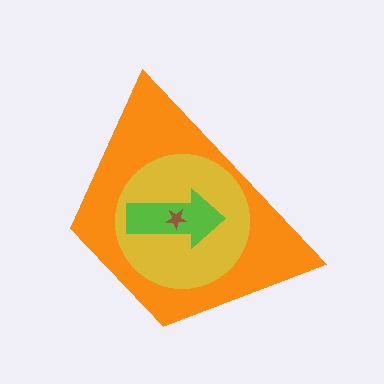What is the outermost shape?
The orange trapezoid.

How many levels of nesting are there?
4.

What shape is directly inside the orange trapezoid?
The yellow circle.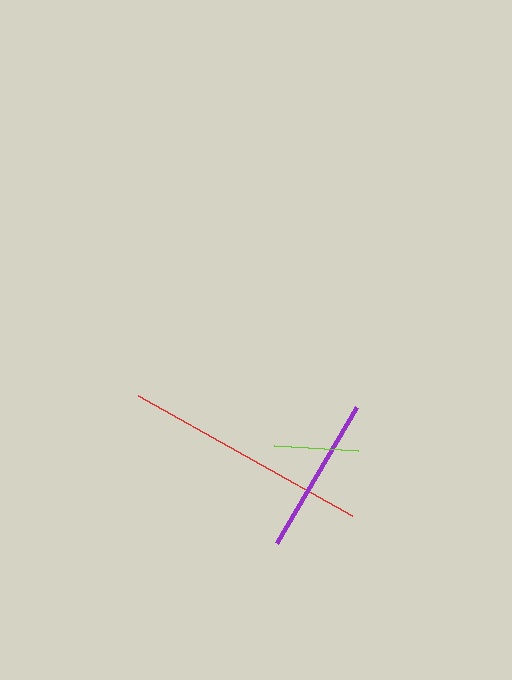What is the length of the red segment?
The red segment is approximately 245 pixels long.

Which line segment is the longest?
The red line is the longest at approximately 245 pixels.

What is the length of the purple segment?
The purple segment is approximately 158 pixels long.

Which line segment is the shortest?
The lime line is the shortest at approximately 84 pixels.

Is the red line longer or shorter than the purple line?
The red line is longer than the purple line.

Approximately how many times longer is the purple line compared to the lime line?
The purple line is approximately 1.9 times the length of the lime line.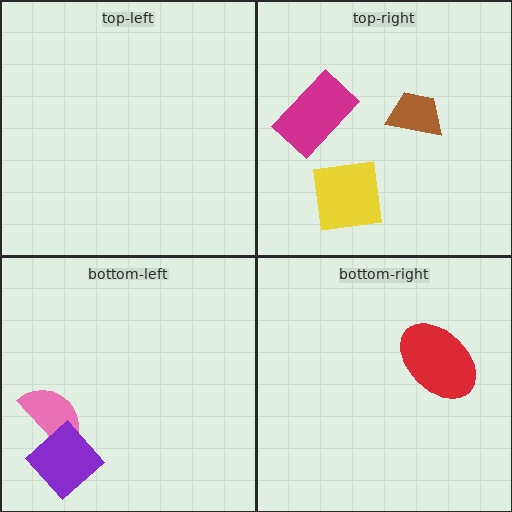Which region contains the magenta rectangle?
The top-right region.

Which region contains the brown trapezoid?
The top-right region.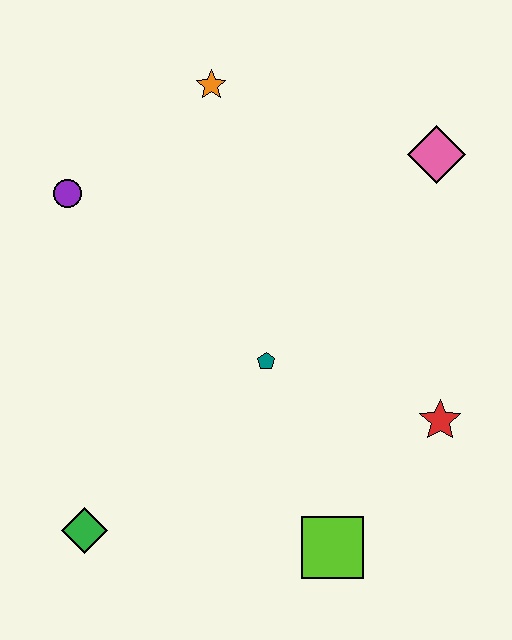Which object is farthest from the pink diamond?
The green diamond is farthest from the pink diamond.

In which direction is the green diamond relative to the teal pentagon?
The green diamond is to the left of the teal pentagon.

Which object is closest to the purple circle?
The orange star is closest to the purple circle.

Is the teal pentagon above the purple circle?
No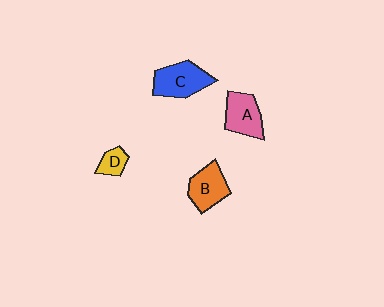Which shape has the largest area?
Shape C (blue).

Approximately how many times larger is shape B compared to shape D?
Approximately 2.1 times.